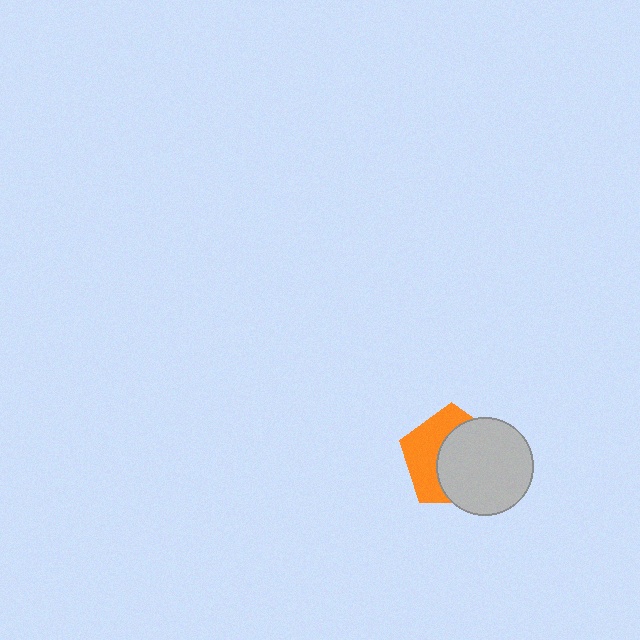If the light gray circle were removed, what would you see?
You would see the complete orange pentagon.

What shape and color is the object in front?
The object in front is a light gray circle.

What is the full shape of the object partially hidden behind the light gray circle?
The partially hidden object is an orange pentagon.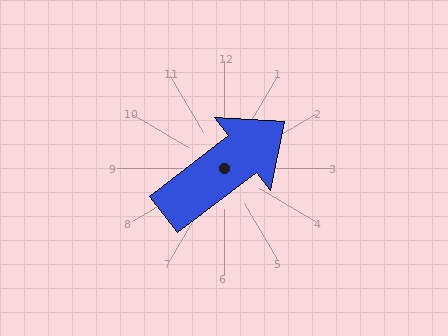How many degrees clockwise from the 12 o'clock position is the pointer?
Approximately 52 degrees.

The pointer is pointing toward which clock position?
Roughly 2 o'clock.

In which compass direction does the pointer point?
Northeast.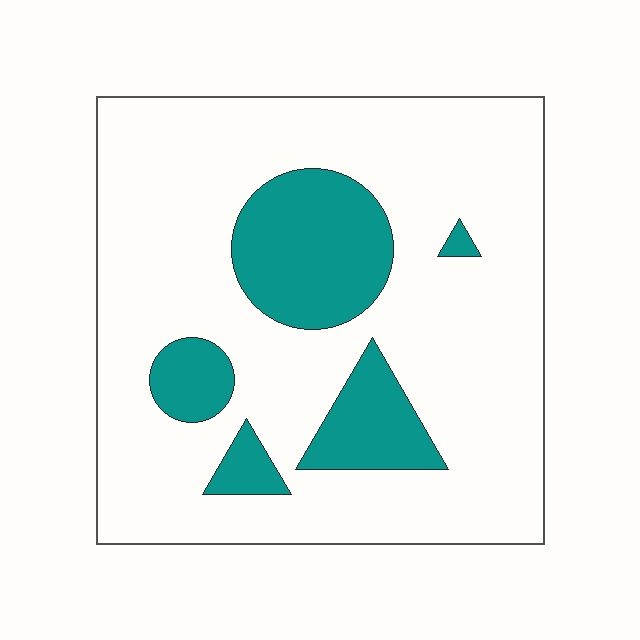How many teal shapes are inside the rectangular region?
5.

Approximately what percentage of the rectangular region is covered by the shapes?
Approximately 20%.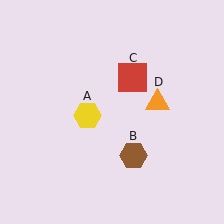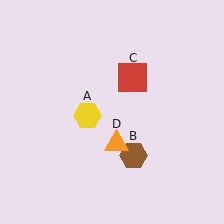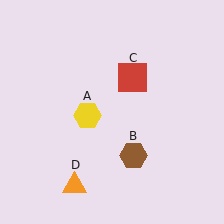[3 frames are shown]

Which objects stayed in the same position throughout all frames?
Yellow hexagon (object A) and brown hexagon (object B) and red square (object C) remained stationary.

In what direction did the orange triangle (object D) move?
The orange triangle (object D) moved down and to the left.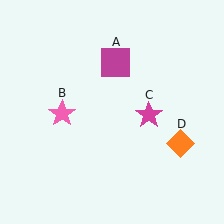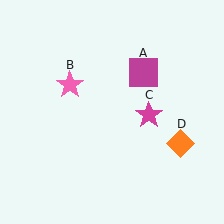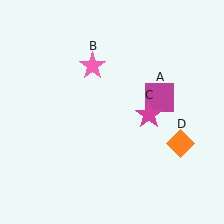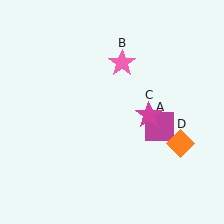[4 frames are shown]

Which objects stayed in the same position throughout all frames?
Magenta star (object C) and orange diamond (object D) remained stationary.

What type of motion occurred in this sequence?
The magenta square (object A), pink star (object B) rotated clockwise around the center of the scene.